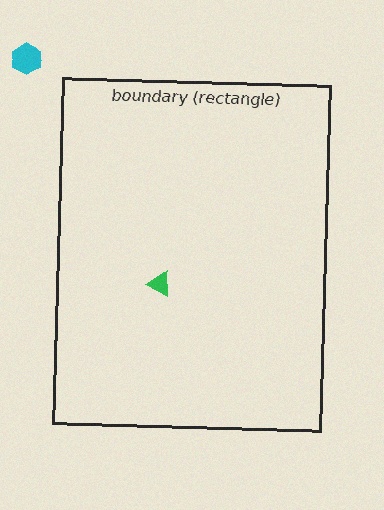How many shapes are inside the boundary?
1 inside, 1 outside.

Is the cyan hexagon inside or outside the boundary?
Outside.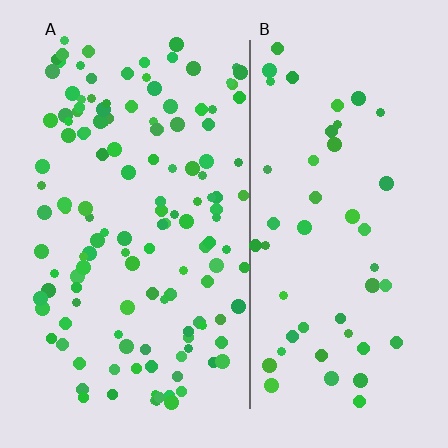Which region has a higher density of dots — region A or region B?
A (the left).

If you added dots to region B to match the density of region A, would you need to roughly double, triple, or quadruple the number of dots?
Approximately triple.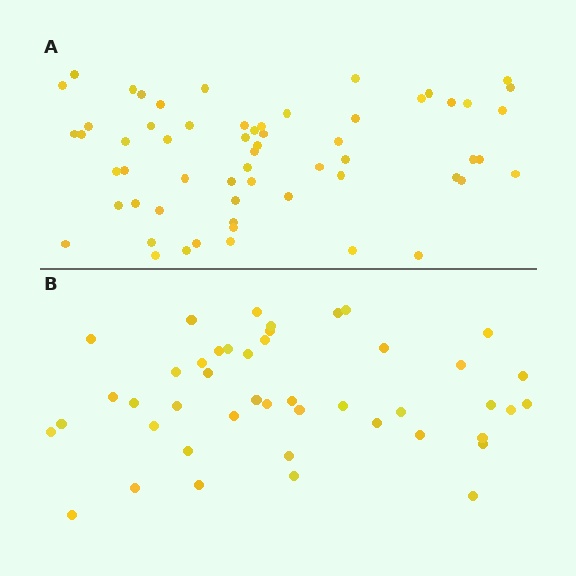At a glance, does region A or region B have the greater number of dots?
Region A (the top region) has more dots.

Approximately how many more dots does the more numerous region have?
Region A has approximately 15 more dots than region B.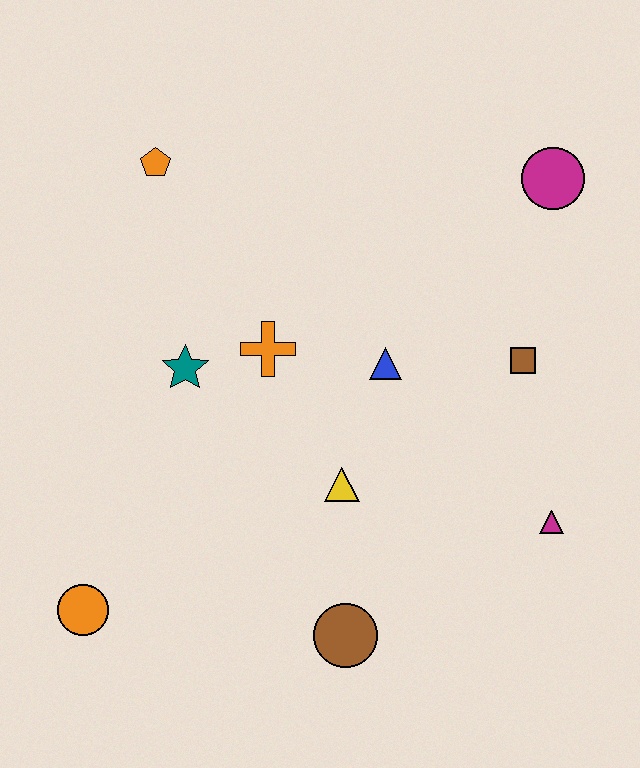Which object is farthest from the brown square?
The orange circle is farthest from the brown square.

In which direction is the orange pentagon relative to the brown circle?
The orange pentagon is above the brown circle.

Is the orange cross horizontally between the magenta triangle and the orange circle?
Yes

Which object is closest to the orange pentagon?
The teal star is closest to the orange pentagon.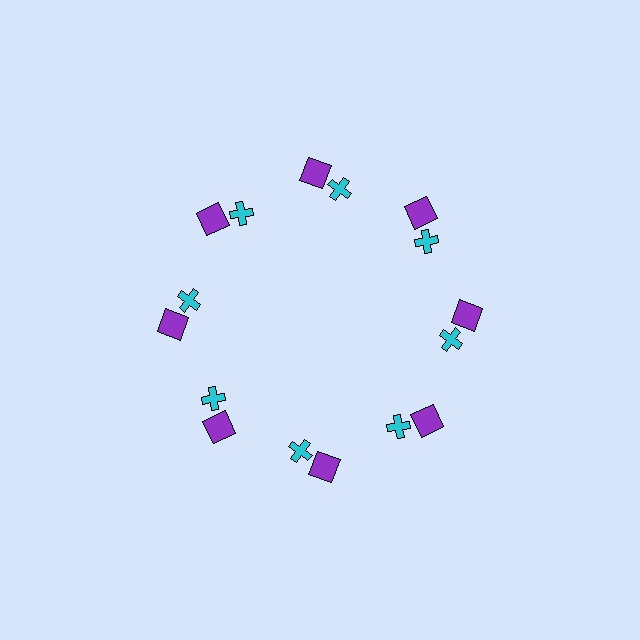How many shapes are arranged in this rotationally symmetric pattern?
There are 16 shapes, arranged in 8 groups of 2.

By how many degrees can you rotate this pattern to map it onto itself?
The pattern maps onto itself every 45 degrees of rotation.